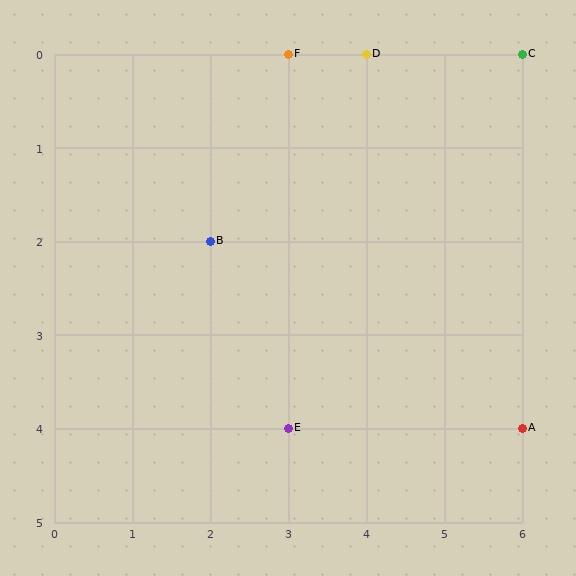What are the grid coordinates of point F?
Point F is at grid coordinates (3, 0).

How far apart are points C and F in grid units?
Points C and F are 3 columns apart.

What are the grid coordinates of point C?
Point C is at grid coordinates (6, 0).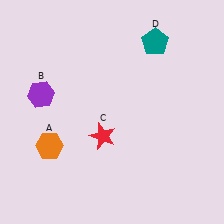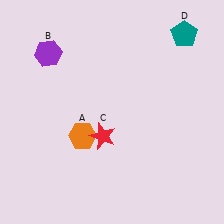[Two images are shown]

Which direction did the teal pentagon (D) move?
The teal pentagon (D) moved right.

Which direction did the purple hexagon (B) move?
The purple hexagon (B) moved up.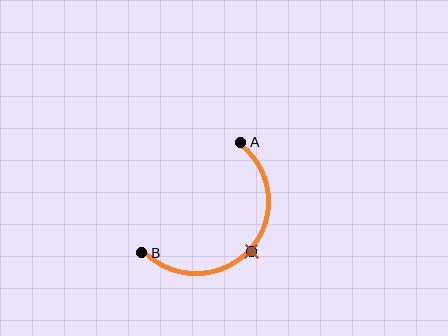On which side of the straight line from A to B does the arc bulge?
The arc bulges below and to the right of the straight line connecting A and B.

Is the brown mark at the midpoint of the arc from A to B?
Yes. The brown mark lies on the arc at equal arc-length from both A and B — it is the arc midpoint.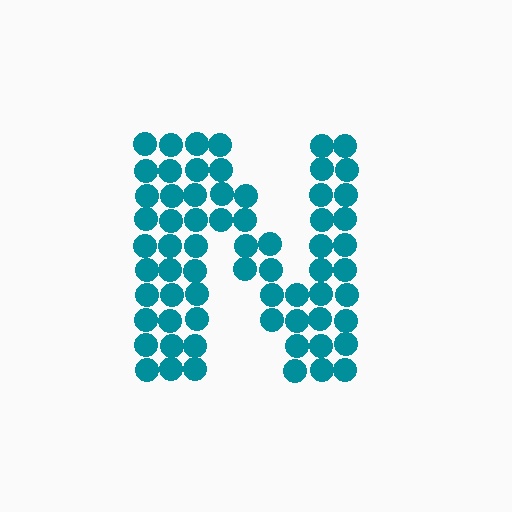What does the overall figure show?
The overall figure shows the letter N.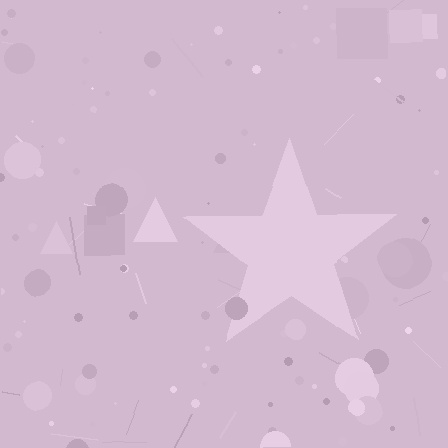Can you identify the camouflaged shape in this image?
The camouflaged shape is a star.